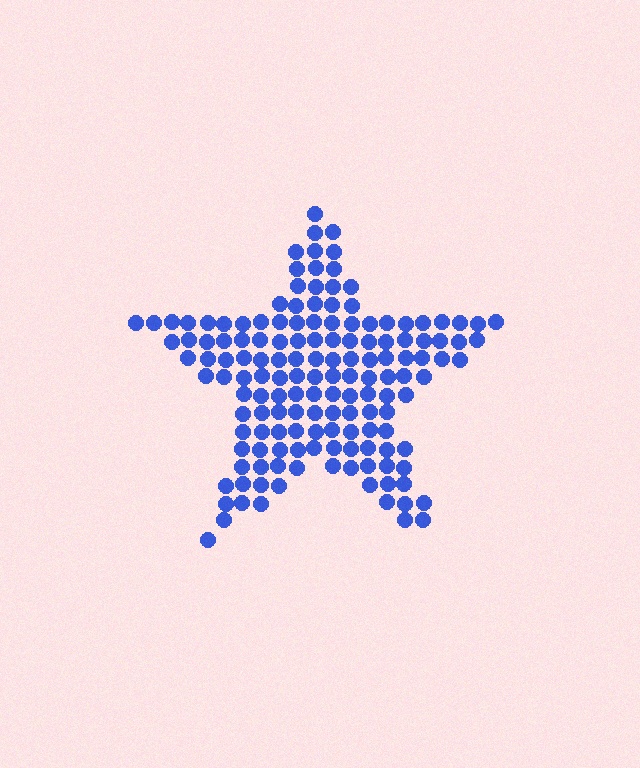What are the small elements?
The small elements are circles.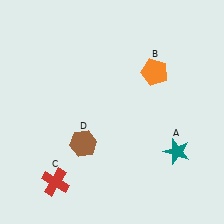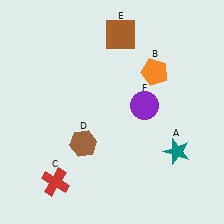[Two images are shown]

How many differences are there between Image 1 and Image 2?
There are 2 differences between the two images.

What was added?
A brown square (E), a purple circle (F) were added in Image 2.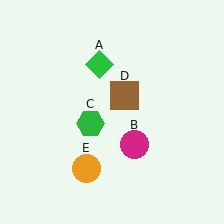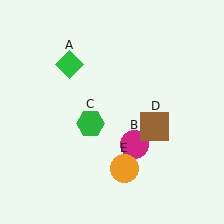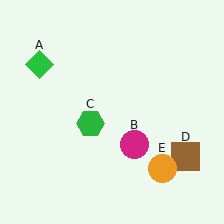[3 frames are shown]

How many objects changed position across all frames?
3 objects changed position: green diamond (object A), brown square (object D), orange circle (object E).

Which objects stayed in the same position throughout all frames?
Magenta circle (object B) and green hexagon (object C) remained stationary.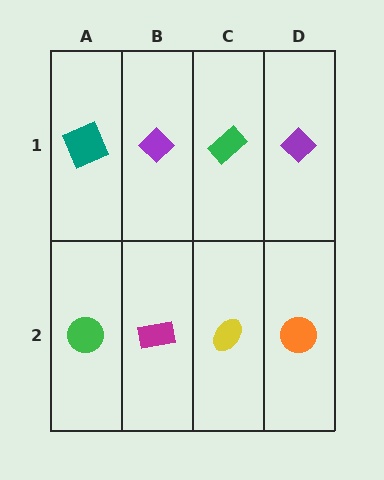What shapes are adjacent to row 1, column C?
A yellow ellipse (row 2, column C), a purple diamond (row 1, column B), a purple diamond (row 1, column D).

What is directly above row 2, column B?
A purple diamond.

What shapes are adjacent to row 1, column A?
A green circle (row 2, column A), a purple diamond (row 1, column B).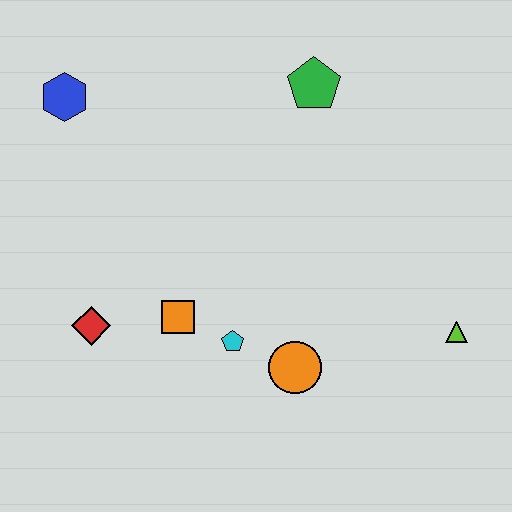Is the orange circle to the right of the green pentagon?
No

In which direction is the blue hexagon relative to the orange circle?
The blue hexagon is above the orange circle.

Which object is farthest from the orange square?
The lime triangle is farthest from the orange square.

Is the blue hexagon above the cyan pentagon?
Yes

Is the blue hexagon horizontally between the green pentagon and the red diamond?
No